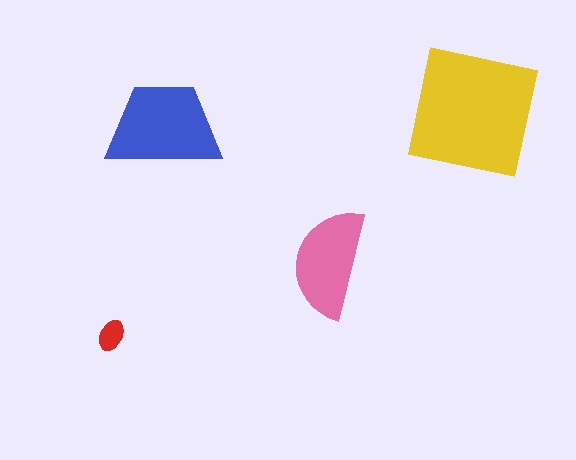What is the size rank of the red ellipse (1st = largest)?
4th.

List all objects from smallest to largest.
The red ellipse, the pink semicircle, the blue trapezoid, the yellow square.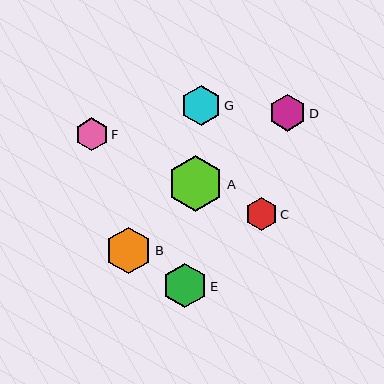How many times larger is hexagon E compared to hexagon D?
Hexagon E is approximately 1.2 times the size of hexagon D.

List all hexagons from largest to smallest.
From largest to smallest: A, B, E, G, D, F, C.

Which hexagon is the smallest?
Hexagon C is the smallest with a size of approximately 32 pixels.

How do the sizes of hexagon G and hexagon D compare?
Hexagon G and hexagon D are approximately the same size.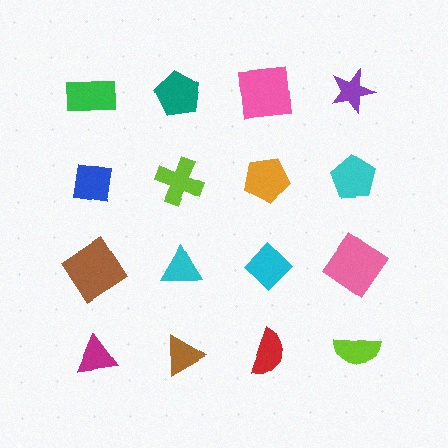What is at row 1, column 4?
A purple star.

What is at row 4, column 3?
A red semicircle.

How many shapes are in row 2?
4 shapes.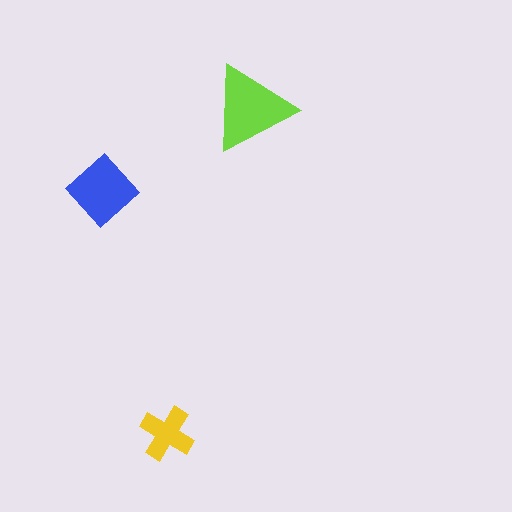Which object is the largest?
The lime triangle.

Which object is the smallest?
The yellow cross.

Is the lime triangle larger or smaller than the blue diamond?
Larger.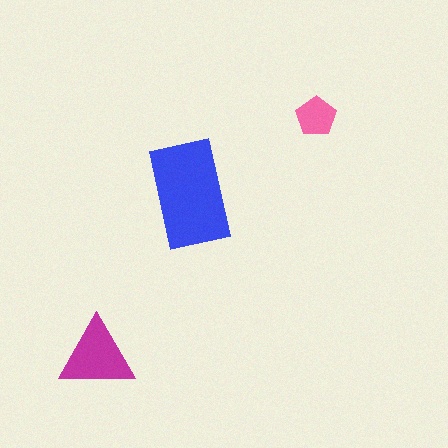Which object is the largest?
The blue rectangle.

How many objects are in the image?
There are 3 objects in the image.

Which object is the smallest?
The pink pentagon.